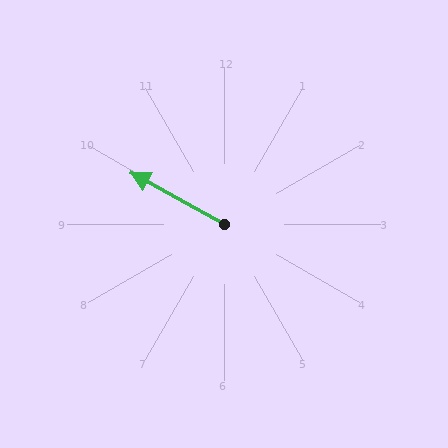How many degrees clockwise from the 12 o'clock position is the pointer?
Approximately 299 degrees.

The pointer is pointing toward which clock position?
Roughly 10 o'clock.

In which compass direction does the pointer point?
Northwest.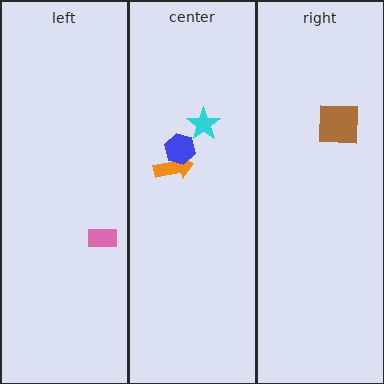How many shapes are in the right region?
1.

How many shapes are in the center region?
3.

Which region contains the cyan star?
The center region.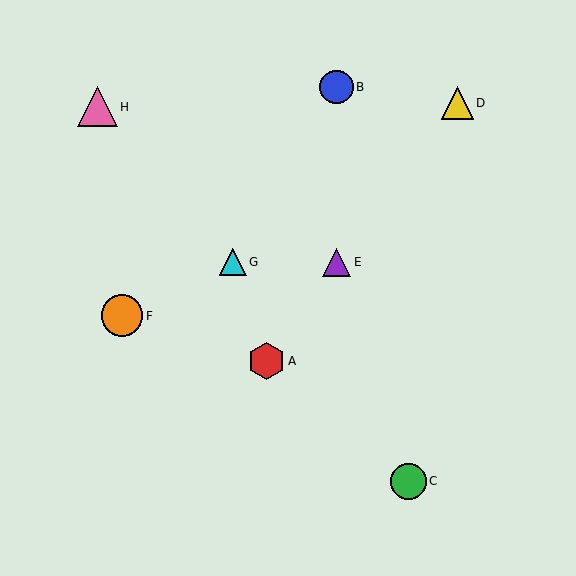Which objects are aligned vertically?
Objects B, E are aligned vertically.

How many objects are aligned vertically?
2 objects (B, E) are aligned vertically.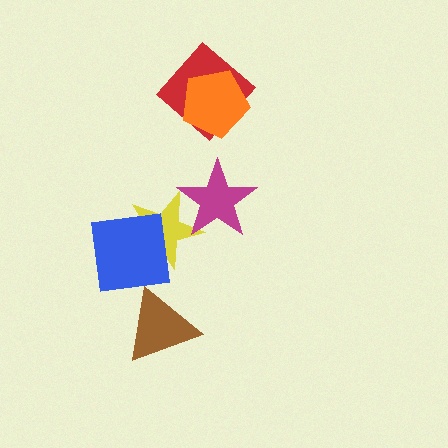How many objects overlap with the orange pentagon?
1 object overlaps with the orange pentagon.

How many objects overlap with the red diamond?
1 object overlaps with the red diamond.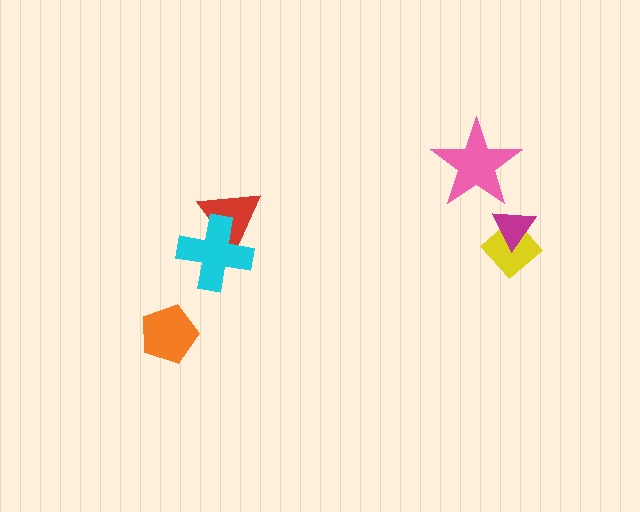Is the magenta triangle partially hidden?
No, no other shape covers it.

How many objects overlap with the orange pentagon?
0 objects overlap with the orange pentagon.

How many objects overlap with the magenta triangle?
1 object overlaps with the magenta triangle.